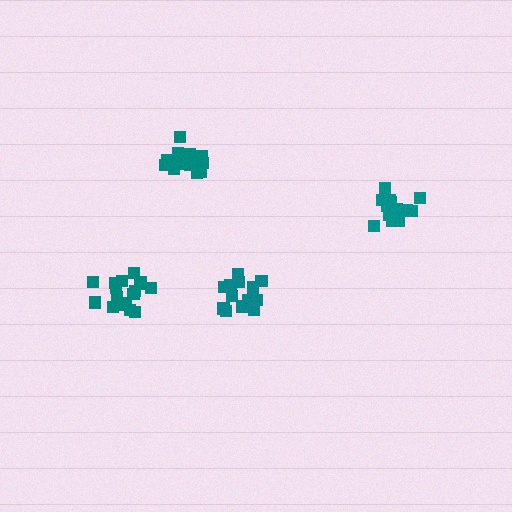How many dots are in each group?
Group 1: 21 dots, Group 2: 16 dots, Group 3: 17 dots, Group 4: 17 dots (71 total).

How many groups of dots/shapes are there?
There are 4 groups.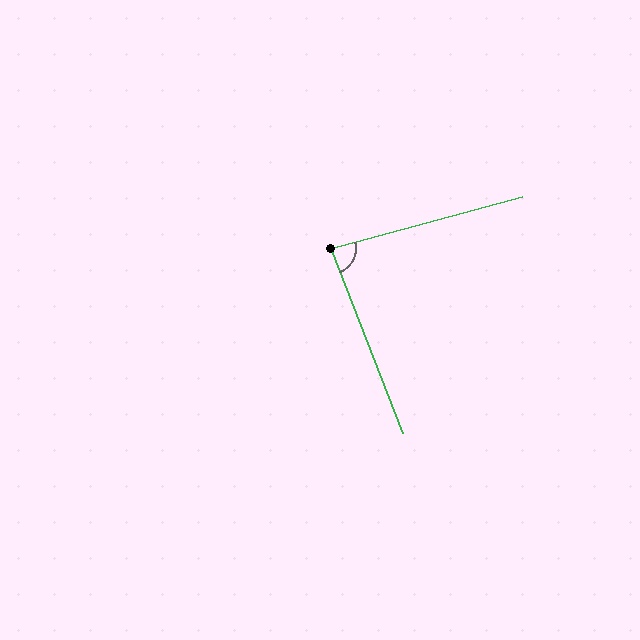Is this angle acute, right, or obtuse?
It is acute.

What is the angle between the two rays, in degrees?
Approximately 84 degrees.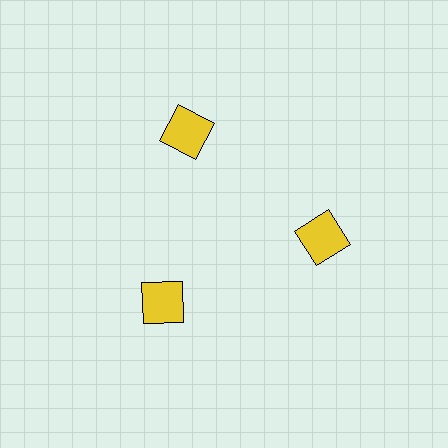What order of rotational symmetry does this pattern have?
This pattern has 3-fold rotational symmetry.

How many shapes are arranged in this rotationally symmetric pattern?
There are 3 shapes, arranged in 3 groups of 1.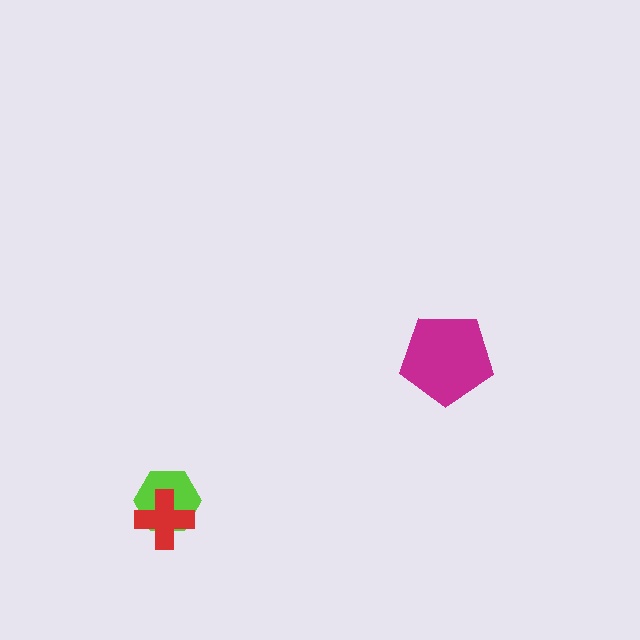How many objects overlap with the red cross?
1 object overlaps with the red cross.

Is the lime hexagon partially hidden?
Yes, it is partially covered by another shape.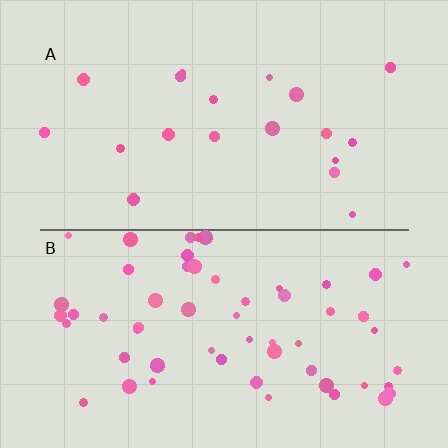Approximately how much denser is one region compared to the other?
Approximately 3.0× — region B over region A.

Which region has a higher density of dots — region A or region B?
B (the bottom).